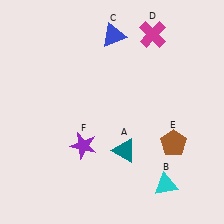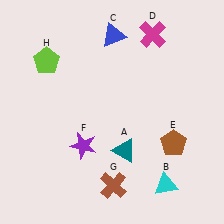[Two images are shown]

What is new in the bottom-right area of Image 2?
A brown cross (G) was added in the bottom-right area of Image 2.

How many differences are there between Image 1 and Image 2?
There are 2 differences between the two images.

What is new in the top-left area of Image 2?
A lime pentagon (H) was added in the top-left area of Image 2.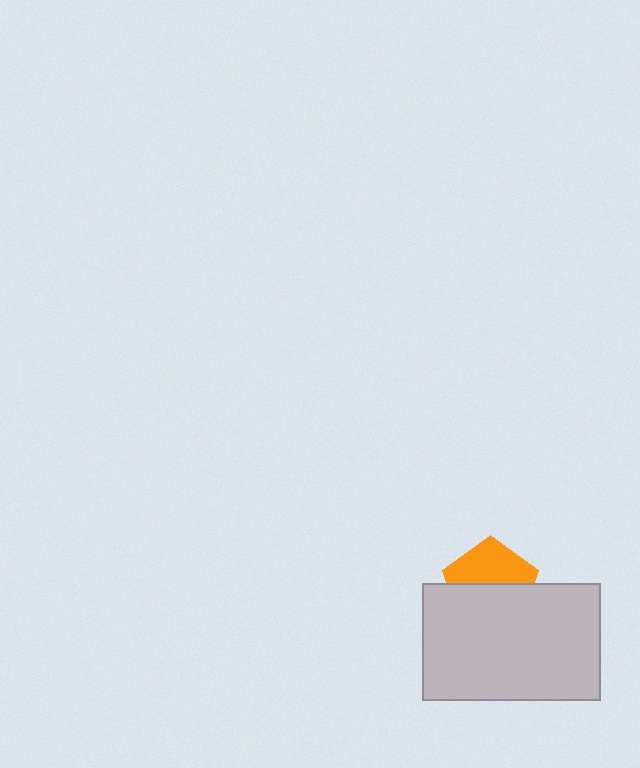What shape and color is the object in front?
The object in front is a light gray rectangle.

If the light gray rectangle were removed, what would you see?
You would see the complete orange pentagon.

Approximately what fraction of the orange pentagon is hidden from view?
Roughly 53% of the orange pentagon is hidden behind the light gray rectangle.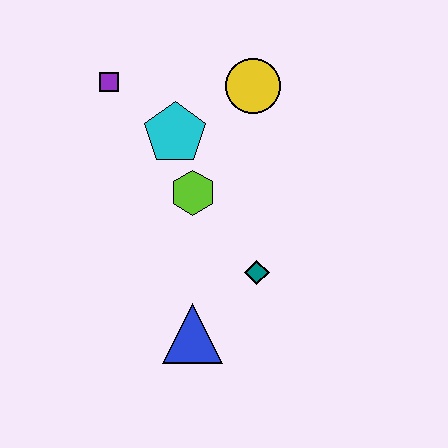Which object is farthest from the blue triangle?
The purple square is farthest from the blue triangle.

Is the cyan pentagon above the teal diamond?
Yes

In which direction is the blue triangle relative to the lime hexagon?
The blue triangle is below the lime hexagon.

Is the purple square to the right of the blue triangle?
No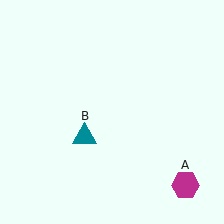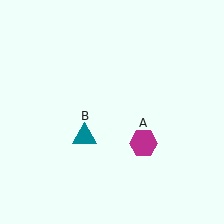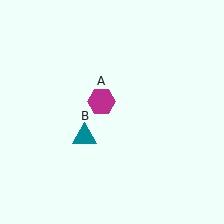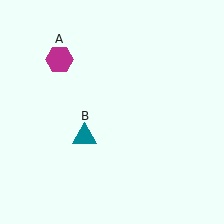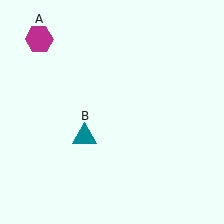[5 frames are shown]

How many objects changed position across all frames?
1 object changed position: magenta hexagon (object A).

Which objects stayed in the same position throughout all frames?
Teal triangle (object B) remained stationary.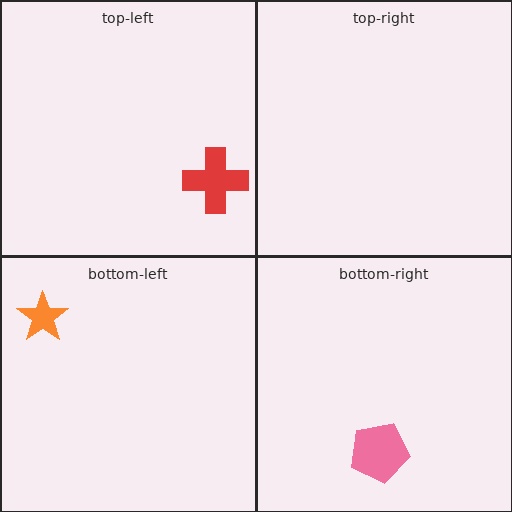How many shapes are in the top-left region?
1.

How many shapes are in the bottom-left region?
1.